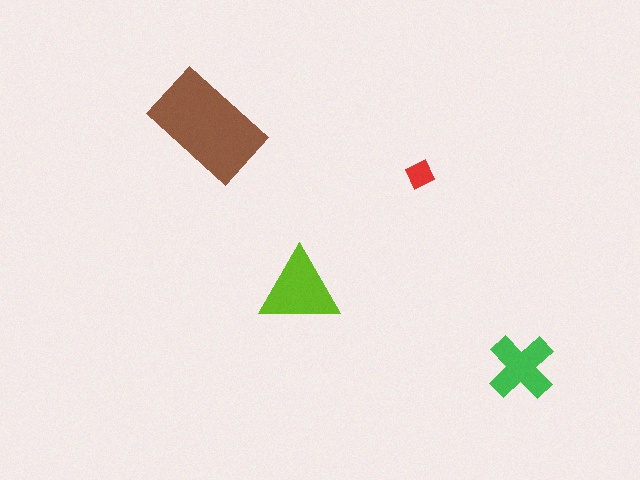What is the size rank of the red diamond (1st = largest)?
4th.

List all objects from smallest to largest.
The red diamond, the green cross, the lime triangle, the brown rectangle.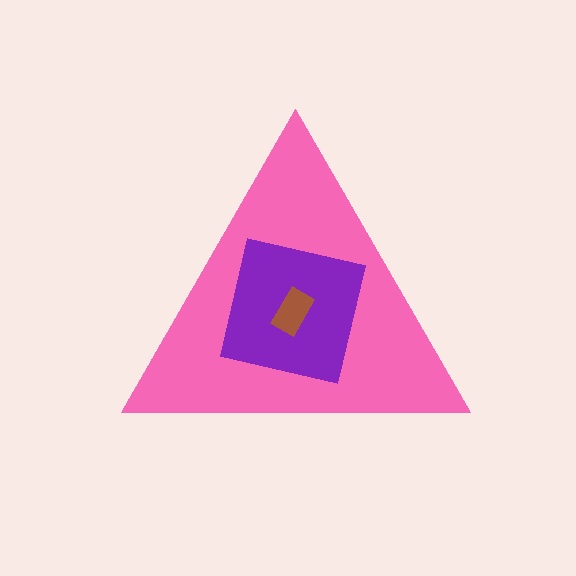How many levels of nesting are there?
3.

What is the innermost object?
The brown rectangle.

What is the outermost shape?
The pink triangle.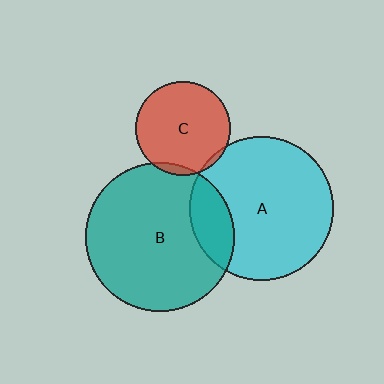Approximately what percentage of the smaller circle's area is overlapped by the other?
Approximately 5%.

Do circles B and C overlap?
Yes.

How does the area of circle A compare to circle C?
Approximately 2.3 times.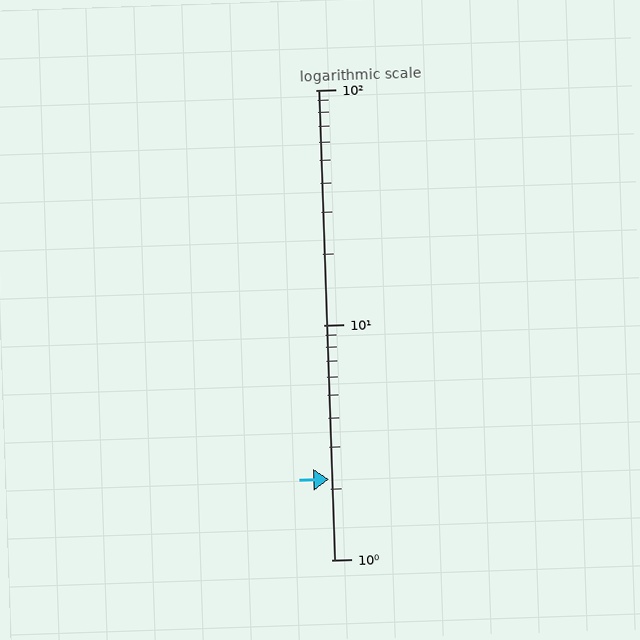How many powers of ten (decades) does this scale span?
The scale spans 2 decades, from 1 to 100.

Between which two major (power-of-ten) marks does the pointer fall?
The pointer is between 1 and 10.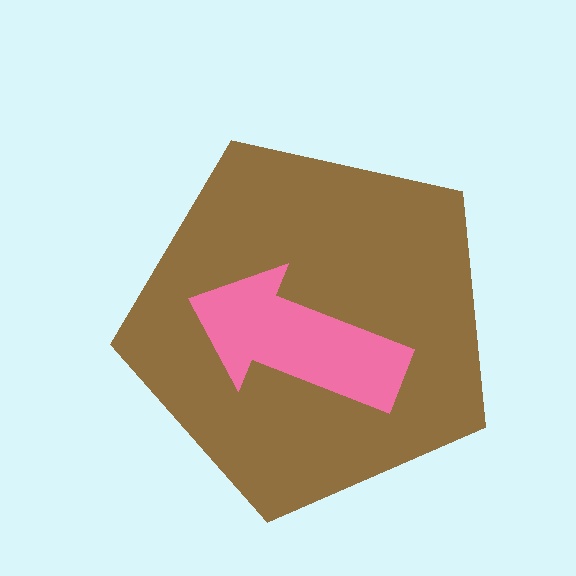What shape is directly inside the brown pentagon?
The pink arrow.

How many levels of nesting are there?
2.